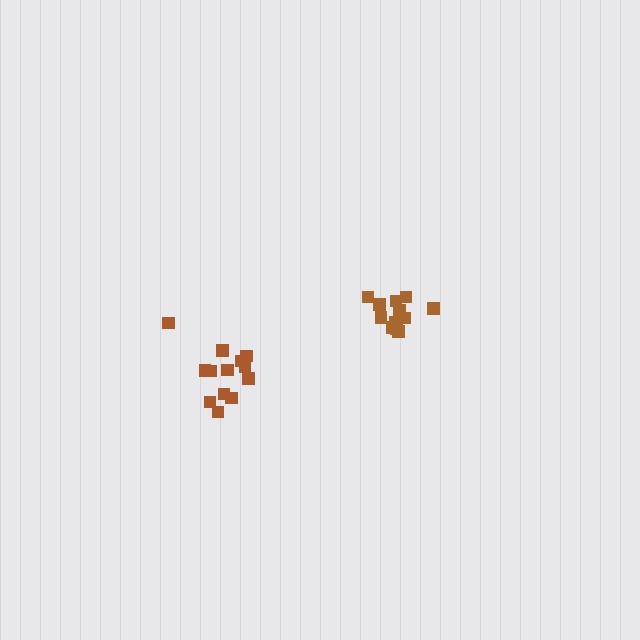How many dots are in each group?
Group 1: 13 dots, Group 2: 13 dots (26 total).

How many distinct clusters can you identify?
There are 2 distinct clusters.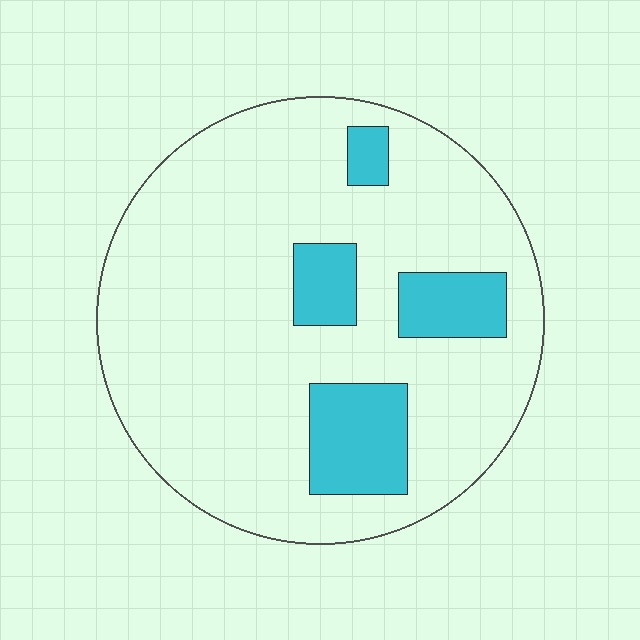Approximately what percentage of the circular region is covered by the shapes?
Approximately 15%.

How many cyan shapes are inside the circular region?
4.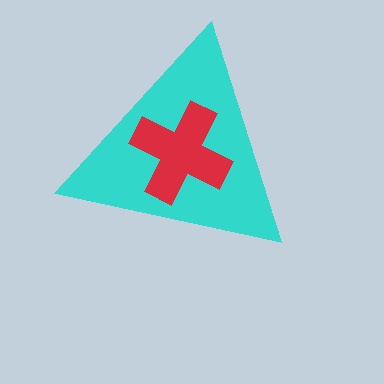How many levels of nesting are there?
2.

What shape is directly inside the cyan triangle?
The red cross.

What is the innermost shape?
The red cross.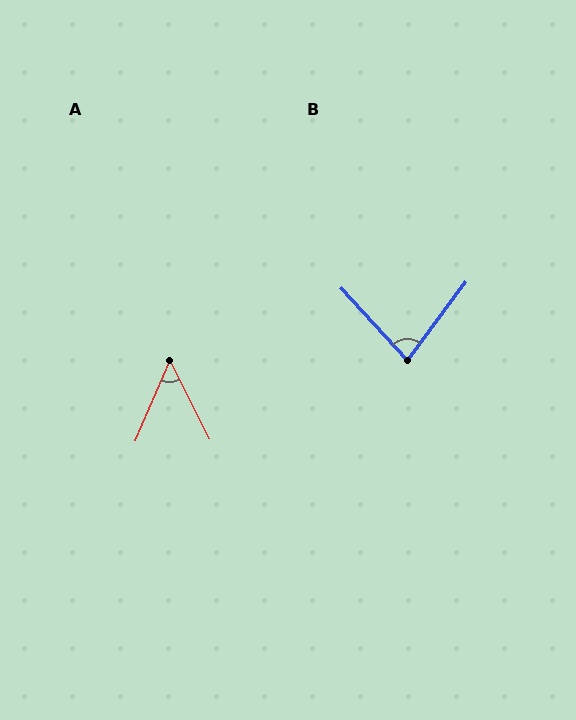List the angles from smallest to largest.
A (50°), B (79°).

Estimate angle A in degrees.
Approximately 50 degrees.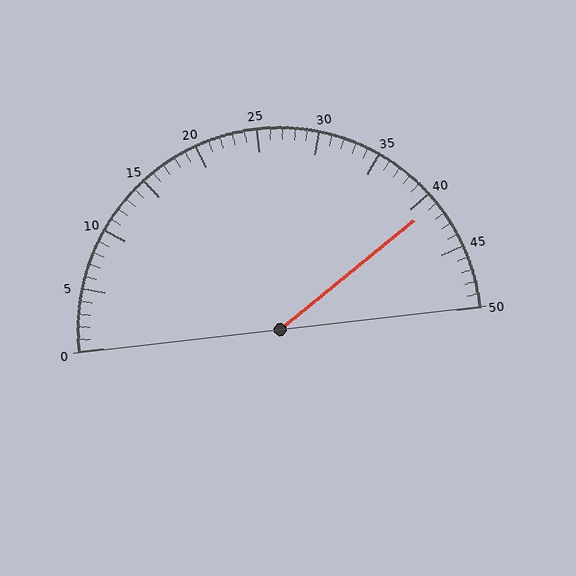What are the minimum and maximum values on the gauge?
The gauge ranges from 0 to 50.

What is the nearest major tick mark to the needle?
The nearest major tick mark is 40.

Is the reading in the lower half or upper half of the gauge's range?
The reading is in the upper half of the range (0 to 50).